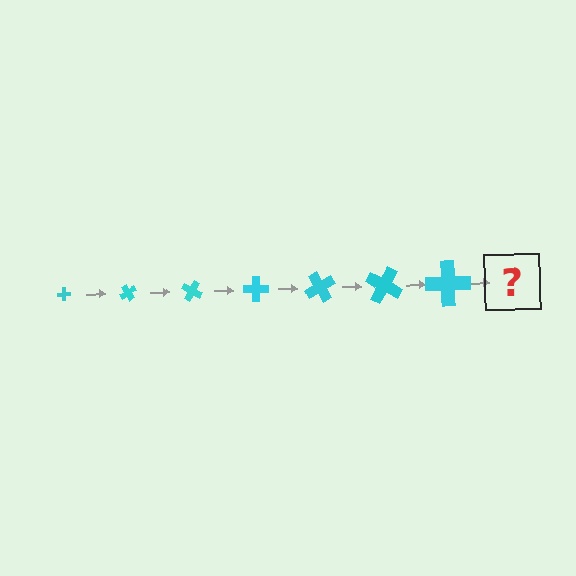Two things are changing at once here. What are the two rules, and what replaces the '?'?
The two rules are that the cross grows larger each step and it rotates 60 degrees each step. The '?' should be a cross, larger than the previous one and rotated 420 degrees from the start.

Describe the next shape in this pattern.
It should be a cross, larger than the previous one and rotated 420 degrees from the start.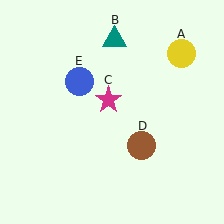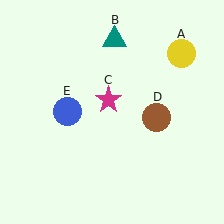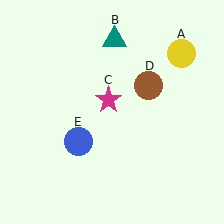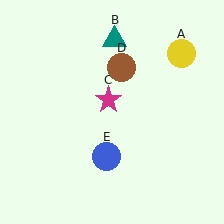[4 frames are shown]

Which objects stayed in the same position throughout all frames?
Yellow circle (object A) and teal triangle (object B) and magenta star (object C) remained stationary.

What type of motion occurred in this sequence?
The brown circle (object D), blue circle (object E) rotated counterclockwise around the center of the scene.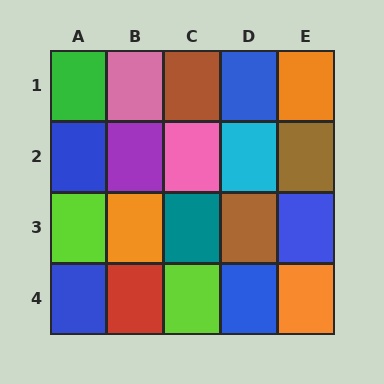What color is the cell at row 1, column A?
Green.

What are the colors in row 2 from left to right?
Blue, purple, pink, cyan, brown.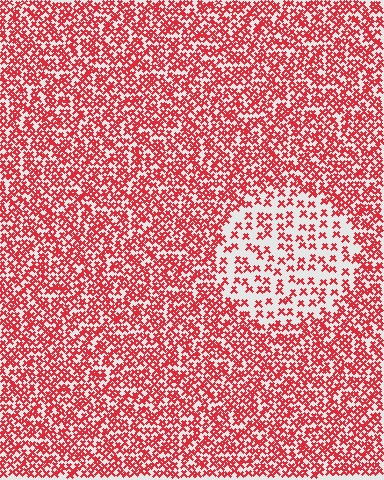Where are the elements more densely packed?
The elements are more densely packed outside the circle boundary.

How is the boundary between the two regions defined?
The boundary is defined by a change in element density (approximately 2.3x ratio). All elements are the same color, size, and shape.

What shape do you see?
I see a circle.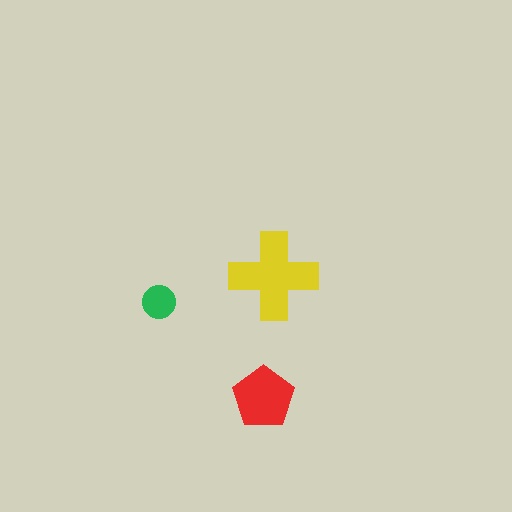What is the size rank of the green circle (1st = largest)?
3rd.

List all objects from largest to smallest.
The yellow cross, the red pentagon, the green circle.